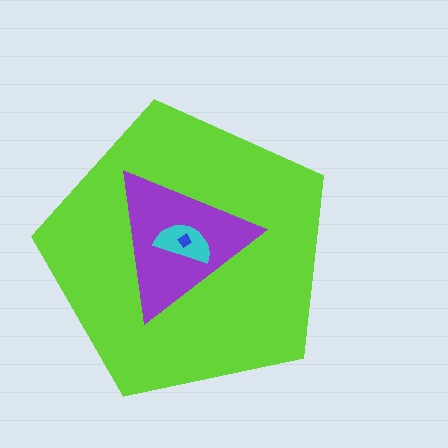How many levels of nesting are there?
4.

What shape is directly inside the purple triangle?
The cyan semicircle.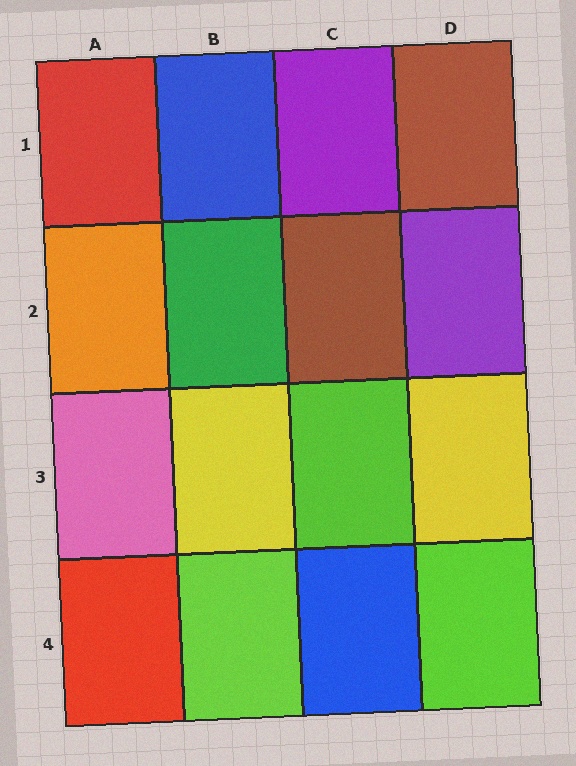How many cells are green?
1 cell is green.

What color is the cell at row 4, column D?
Lime.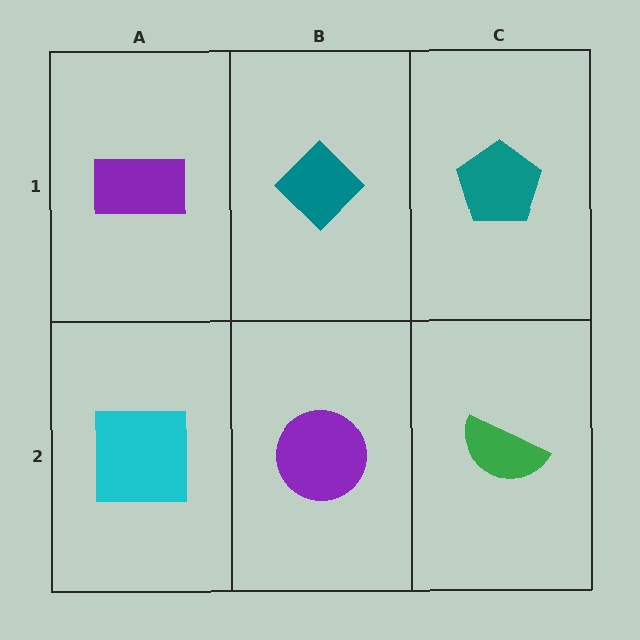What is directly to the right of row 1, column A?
A teal diamond.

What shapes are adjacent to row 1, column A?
A cyan square (row 2, column A), a teal diamond (row 1, column B).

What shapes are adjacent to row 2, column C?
A teal pentagon (row 1, column C), a purple circle (row 2, column B).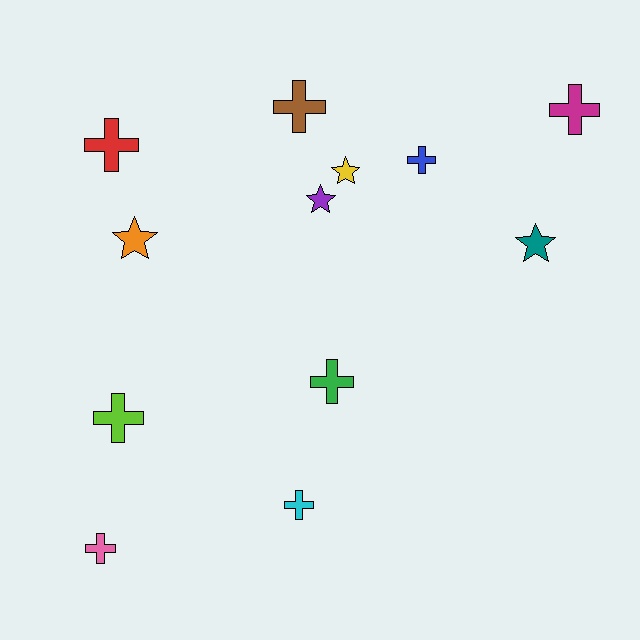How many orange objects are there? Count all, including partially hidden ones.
There is 1 orange object.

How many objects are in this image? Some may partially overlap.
There are 12 objects.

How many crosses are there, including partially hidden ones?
There are 8 crosses.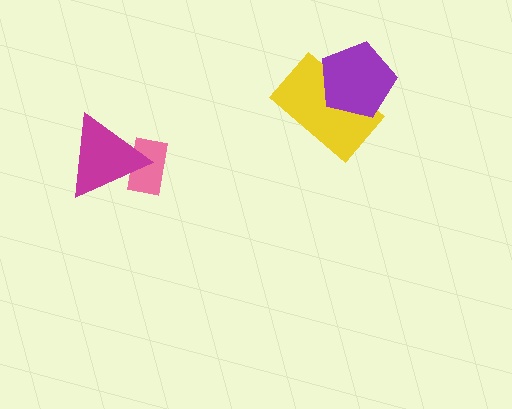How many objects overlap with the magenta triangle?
1 object overlaps with the magenta triangle.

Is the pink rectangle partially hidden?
Yes, it is partially covered by another shape.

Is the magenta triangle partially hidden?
No, no other shape covers it.